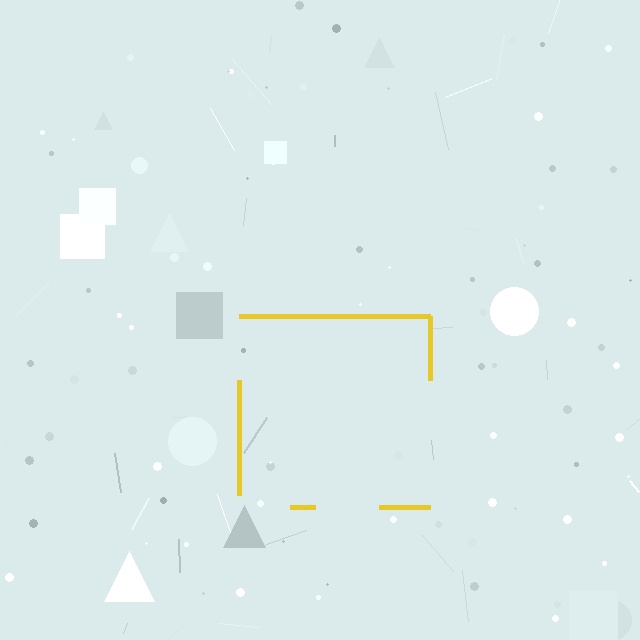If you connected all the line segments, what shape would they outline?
They would outline a square.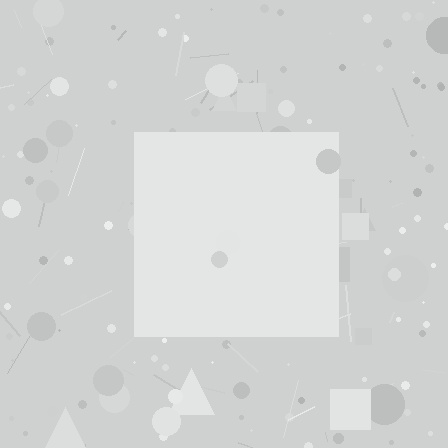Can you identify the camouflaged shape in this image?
The camouflaged shape is a square.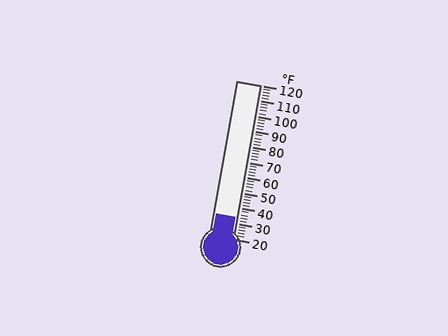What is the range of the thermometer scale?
The thermometer scale ranges from 20°F to 120°F.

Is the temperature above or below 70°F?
The temperature is below 70°F.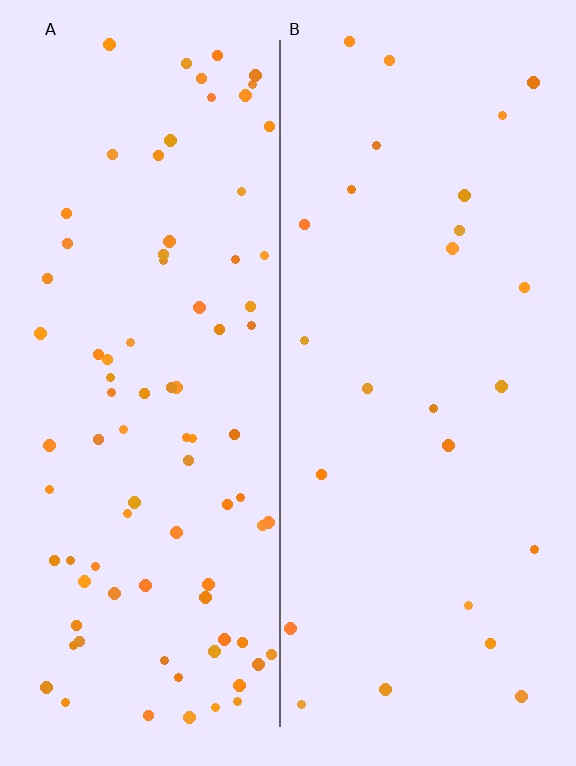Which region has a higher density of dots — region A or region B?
A (the left).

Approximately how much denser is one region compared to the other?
Approximately 3.3× — region A over region B.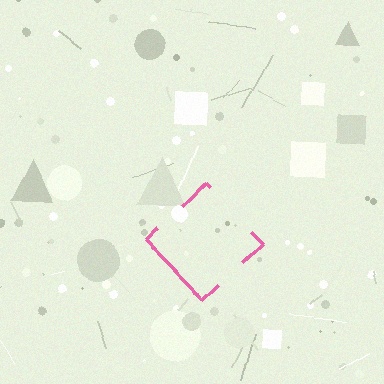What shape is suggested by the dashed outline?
The dashed outline suggests a diamond.